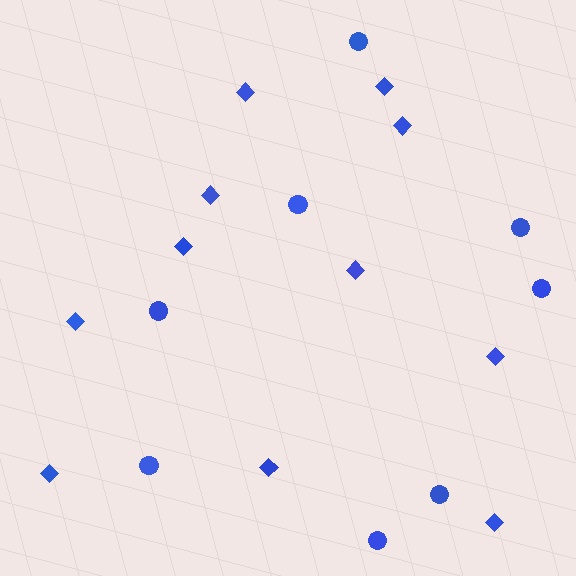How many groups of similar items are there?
There are 2 groups: one group of circles (8) and one group of diamonds (11).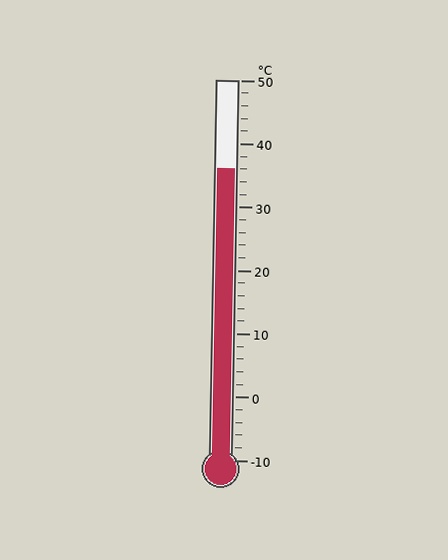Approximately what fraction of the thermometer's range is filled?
The thermometer is filled to approximately 75% of its range.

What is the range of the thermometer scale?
The thermometer scale ranges from -10°C to 50°C.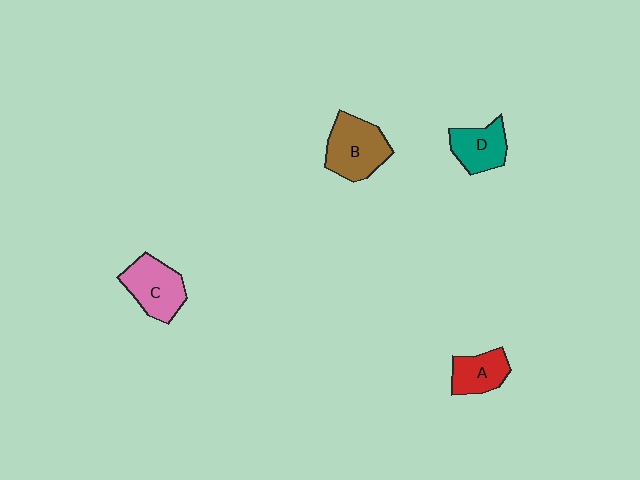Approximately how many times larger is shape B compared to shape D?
Approximately 1.4 times.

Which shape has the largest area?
Shape B (brown).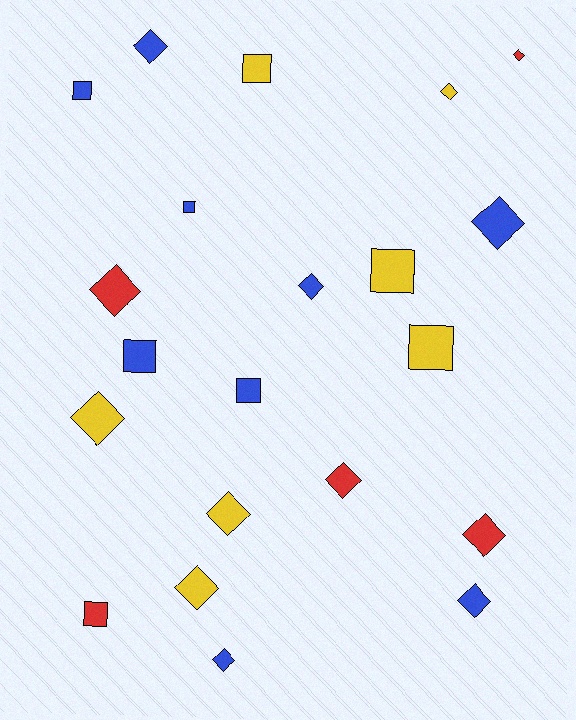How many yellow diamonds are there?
There are 4 yellow diamonds.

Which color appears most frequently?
Blue, with 9 objects.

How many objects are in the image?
There are 21 objects.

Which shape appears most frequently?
Diamond, with 13 objects.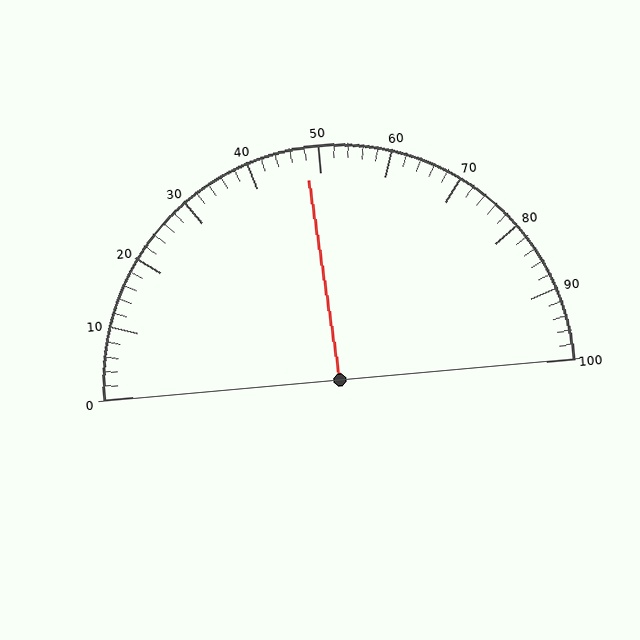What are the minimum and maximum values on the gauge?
The gauge ranges from 0 to 100.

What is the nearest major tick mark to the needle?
The nearest major tick mark is 50.